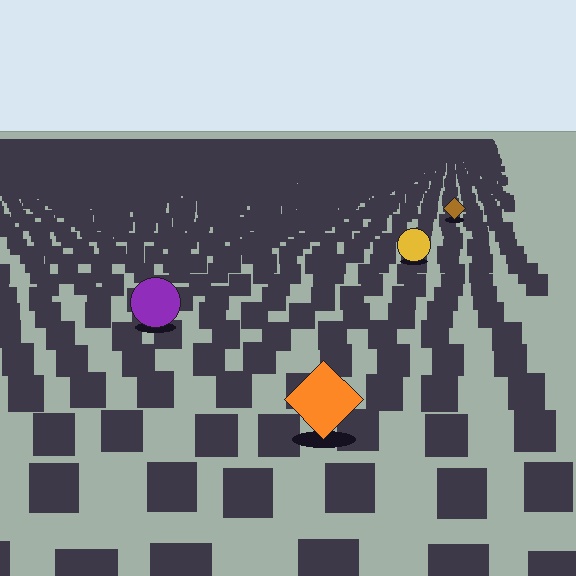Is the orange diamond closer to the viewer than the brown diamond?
Yes. The orange diamond is closer — you can tell from the texture gradient: the ground texture is coarser near it.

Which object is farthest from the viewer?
The brown diamond is farthest from the viewer. It appears smaller and the ground texture around it is denser.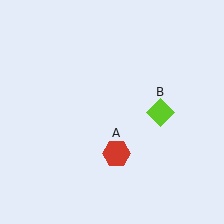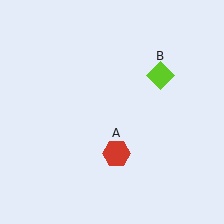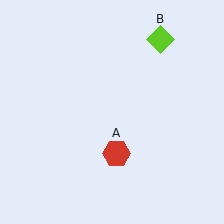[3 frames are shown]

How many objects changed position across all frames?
1 object changed position: lime diamond (object B).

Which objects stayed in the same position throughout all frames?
Red hexagon (object A) remained stationary.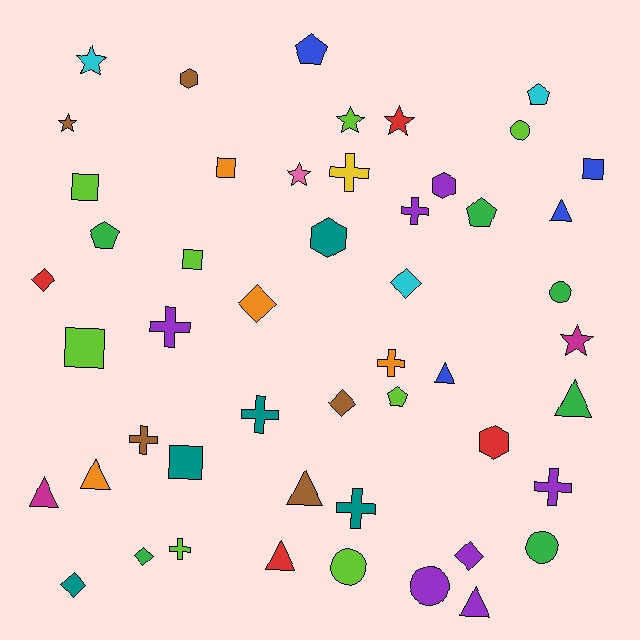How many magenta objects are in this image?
There are 2 magenta objects.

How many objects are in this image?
There are 50 objects.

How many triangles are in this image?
There are 8 triangles.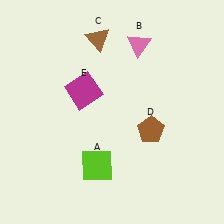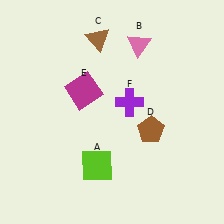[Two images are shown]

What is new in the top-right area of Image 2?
A purple cross (F) was added in the top-right area of Image 2.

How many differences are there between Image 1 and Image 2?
There is 1 difference between the two images.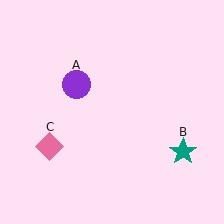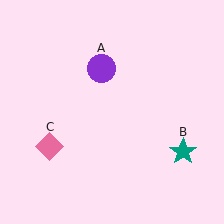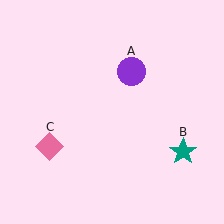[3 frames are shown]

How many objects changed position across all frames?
1 object changed position: purple circle (object A).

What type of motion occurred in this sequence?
The purple circle (object A) rotated clockwise around the center of the scene.